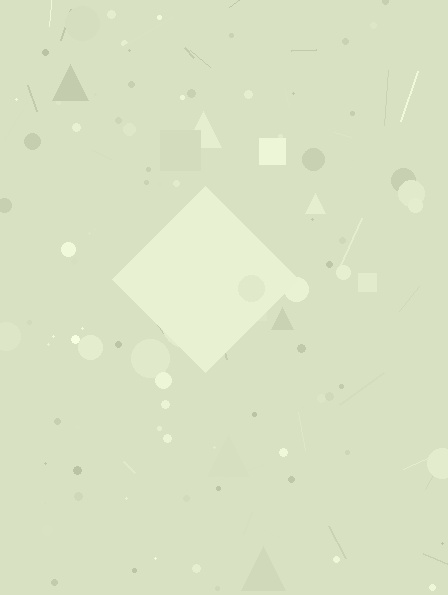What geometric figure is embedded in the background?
A diamond is embedded in the background.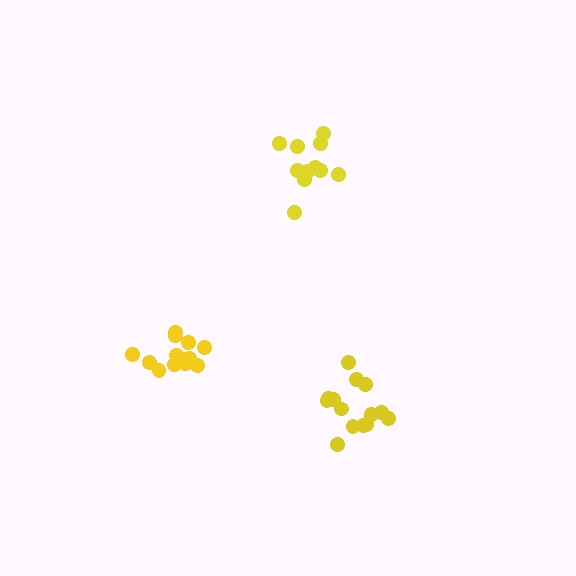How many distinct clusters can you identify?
There are 3 distinct clusters.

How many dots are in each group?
Group 1: 14 dots, Group 2: 15 dots, Group 3: 11 dots (40 total).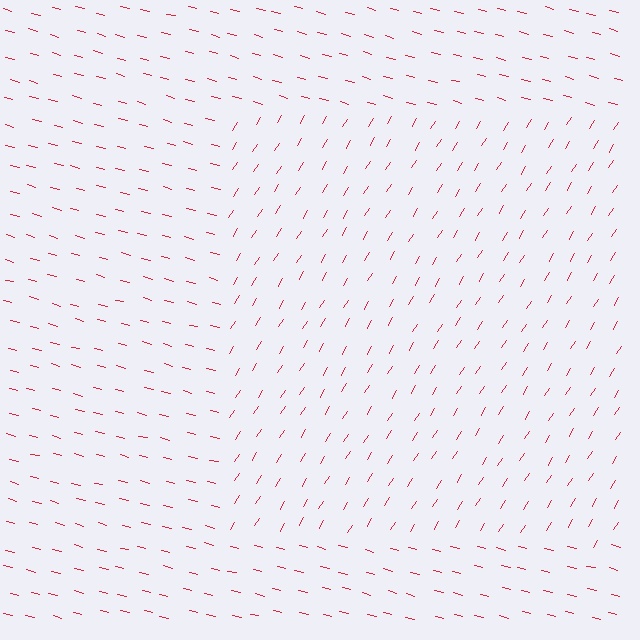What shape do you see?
I see a rectangle.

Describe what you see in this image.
The image is filled with small red line segments. A rectangle region in the image has lines oriented differently from the surrounding lines, creating a visible texture boundary.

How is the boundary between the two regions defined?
The boundary is defined purely by a change in line orientation (approximately 73 degrees difference). All lines are the same color and thickness.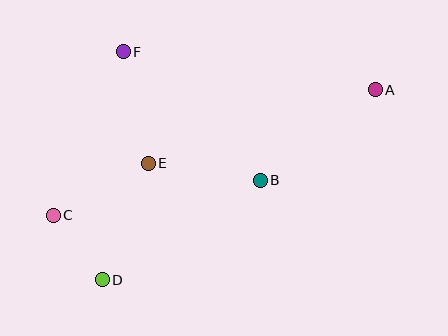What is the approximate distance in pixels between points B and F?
The distance between B and F is approximately 188 pixels.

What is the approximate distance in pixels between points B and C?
The distance between B and C is approximately 210 pixels.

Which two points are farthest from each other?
Points A and C are farthest from each other.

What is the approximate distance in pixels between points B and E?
The distance between B and E is approximately 113 pixels.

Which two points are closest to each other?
Points C and D are closest to each other.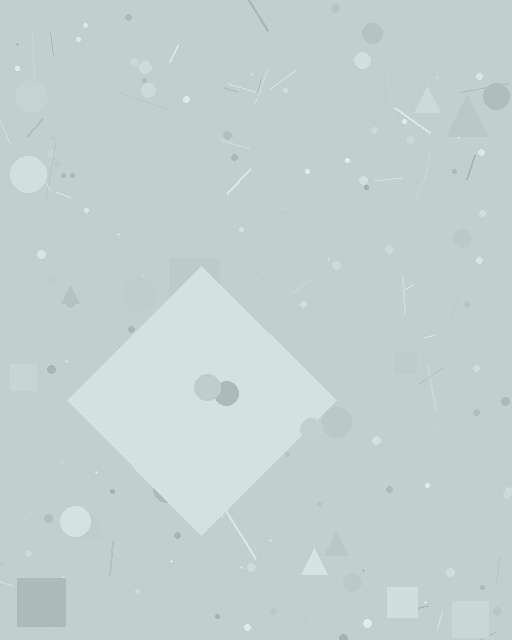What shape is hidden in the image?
A diamond is hidden in the image.